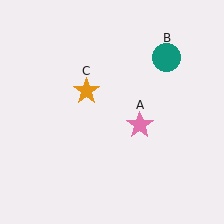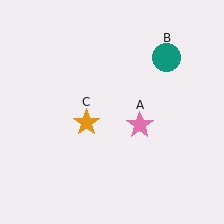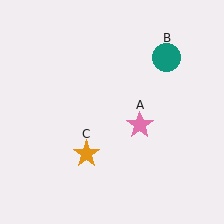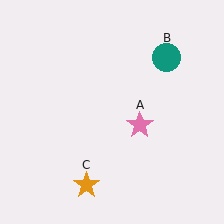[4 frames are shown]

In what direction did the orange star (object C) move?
The orange star (object C) moved down.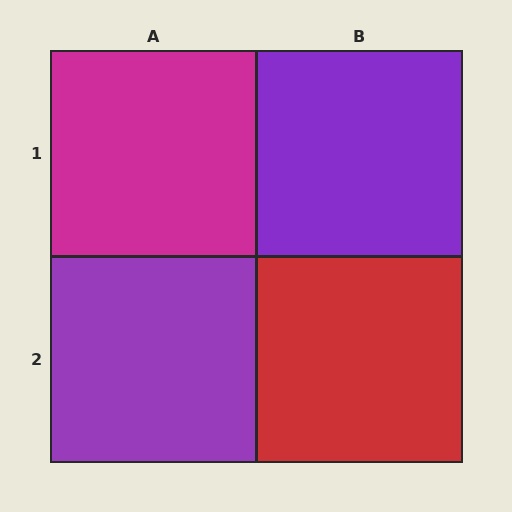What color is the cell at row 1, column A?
Magenta.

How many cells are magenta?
1 cell is magenta.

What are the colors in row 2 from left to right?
Purple, red.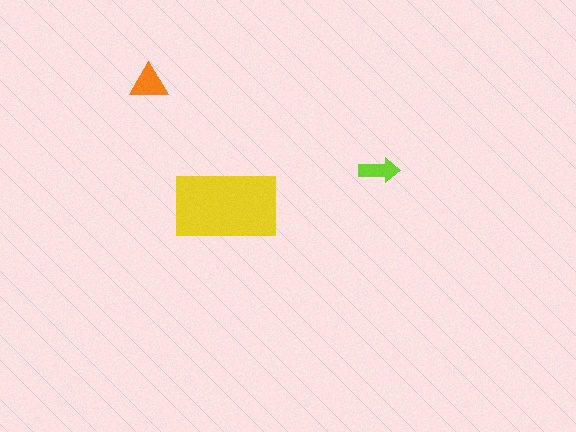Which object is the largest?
The yellow rectangle.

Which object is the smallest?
The lime arrow.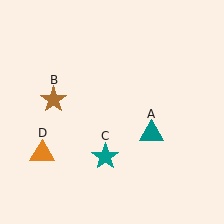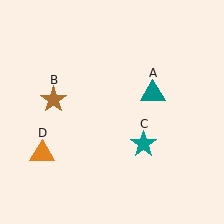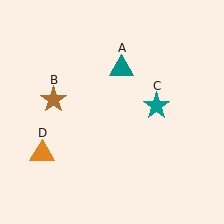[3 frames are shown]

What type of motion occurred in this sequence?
The teal triangle (object A), teal star (object C) rotated counterclockwise around the center of the scene.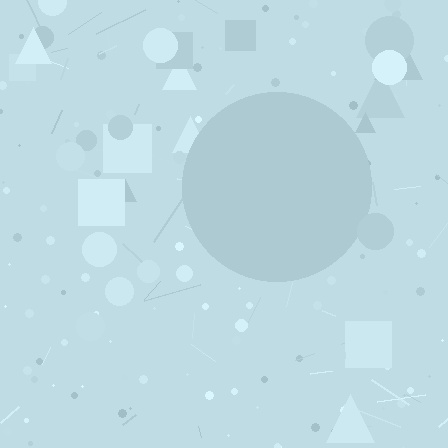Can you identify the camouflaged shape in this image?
The camouflaged shape is a circle.